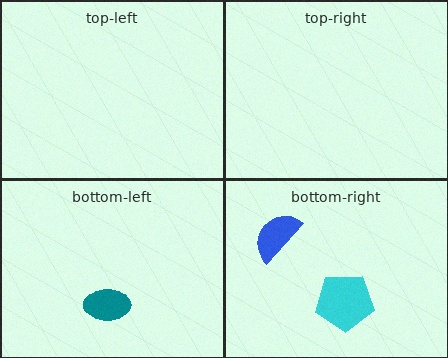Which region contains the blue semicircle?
The bottom-right region.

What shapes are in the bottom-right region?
The blue semicircle, the cyan pentagon.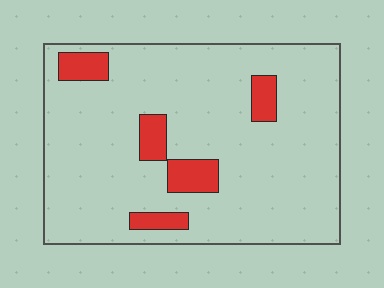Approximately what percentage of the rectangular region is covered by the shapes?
Approximately 10%.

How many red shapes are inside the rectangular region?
5.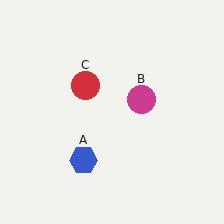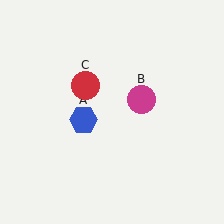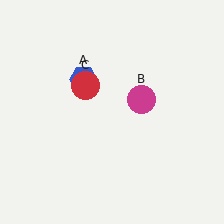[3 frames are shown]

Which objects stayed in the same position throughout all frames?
Magenta circle (object B) and red circle (object C) remained stationary.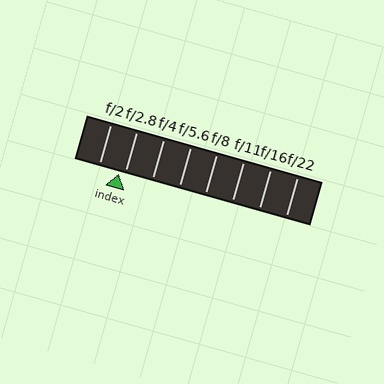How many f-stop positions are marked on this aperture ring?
There are 8 f-stop positions marked.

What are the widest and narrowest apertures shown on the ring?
The widest aperture shown is f/2 and the narrowest is f/22.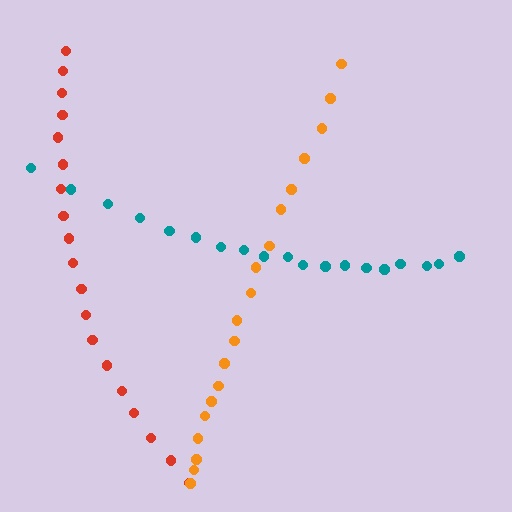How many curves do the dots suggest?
There are 3 distinct paths.